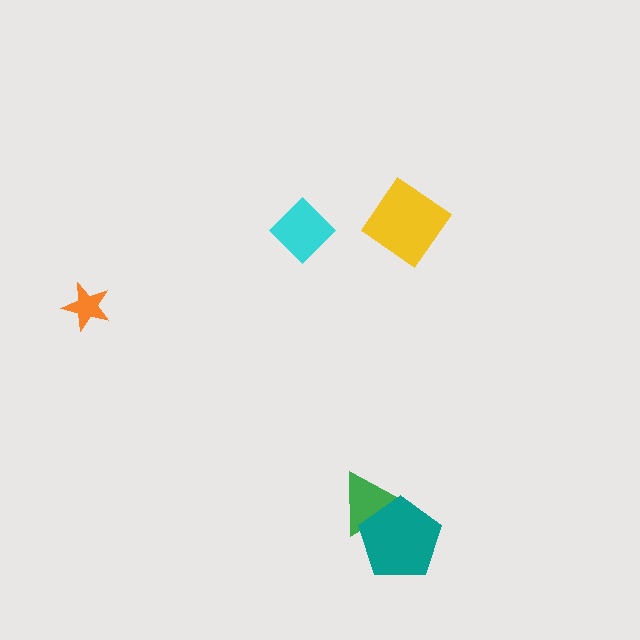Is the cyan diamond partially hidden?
No, no other shape covers it.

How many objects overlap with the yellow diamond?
0 objects overlap with the yellow diamond.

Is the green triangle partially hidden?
Yes, it is partially covered by another shape.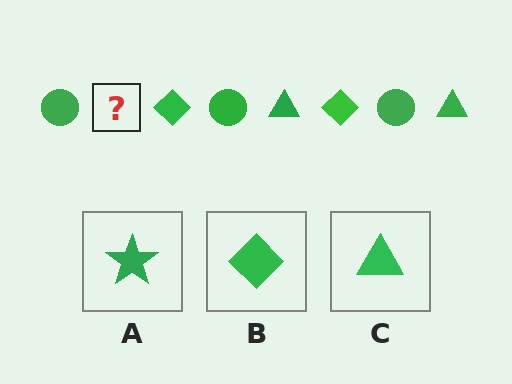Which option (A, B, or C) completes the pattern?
C.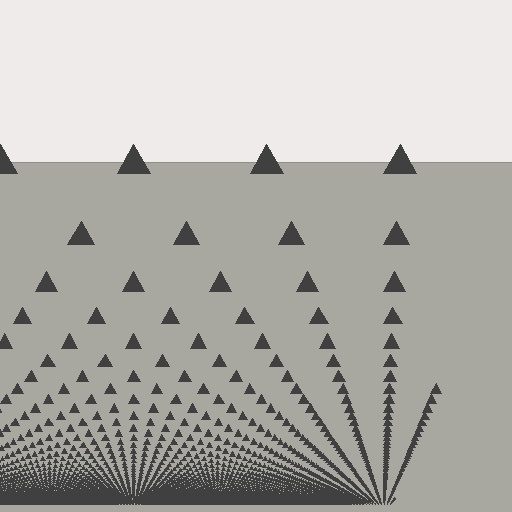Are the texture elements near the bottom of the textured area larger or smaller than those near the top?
Smaller. The gradient is inverted — elements near the bottom are smaller and denser.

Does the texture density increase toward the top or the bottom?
Density increases toward the bottom.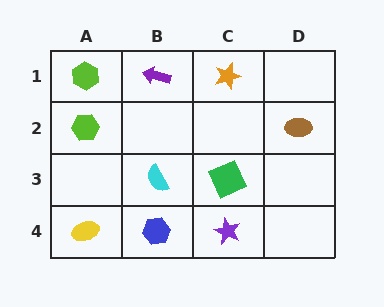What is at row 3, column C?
A green square.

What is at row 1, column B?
A purple arrow.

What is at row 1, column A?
A lime hexagon.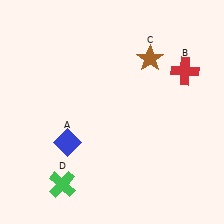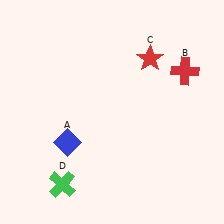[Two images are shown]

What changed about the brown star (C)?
In Image 1, C is brown. In Image 2, it changed to red.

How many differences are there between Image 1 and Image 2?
There is 1 difference between the two images.